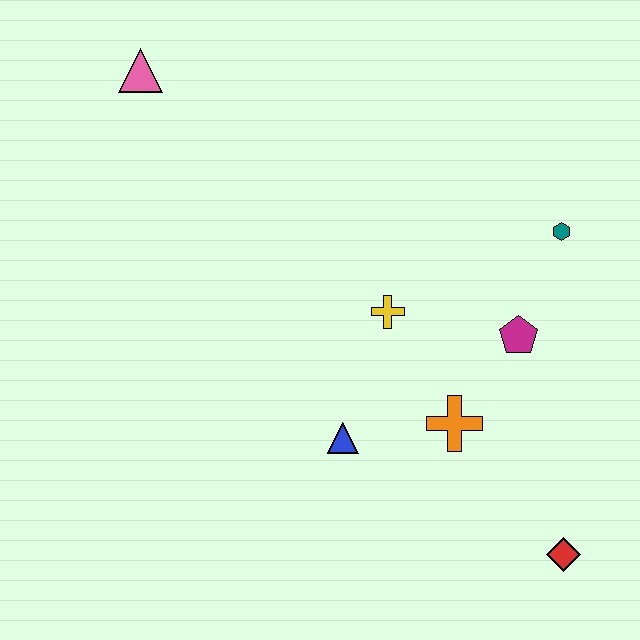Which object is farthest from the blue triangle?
The pink triangle is farthest from the blue triangle.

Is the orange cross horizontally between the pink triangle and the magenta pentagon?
Yes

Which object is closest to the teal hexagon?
The magenta pentagon is closest to the teal hexagon.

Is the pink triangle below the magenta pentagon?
No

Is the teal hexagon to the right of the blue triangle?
Yes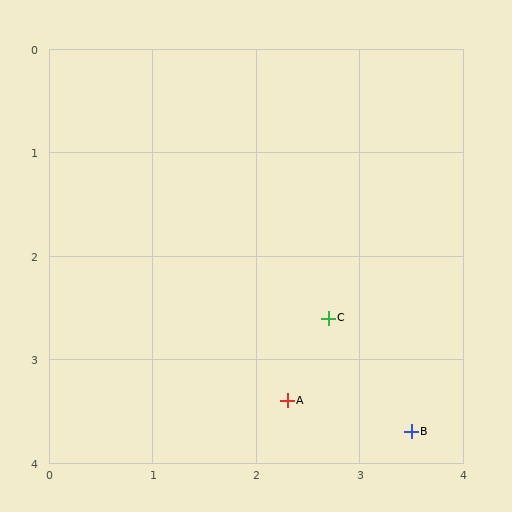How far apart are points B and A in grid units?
Points B and A are about 1.2 grid units apart.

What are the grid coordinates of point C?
Point C is at approximately (2.7, 2.6).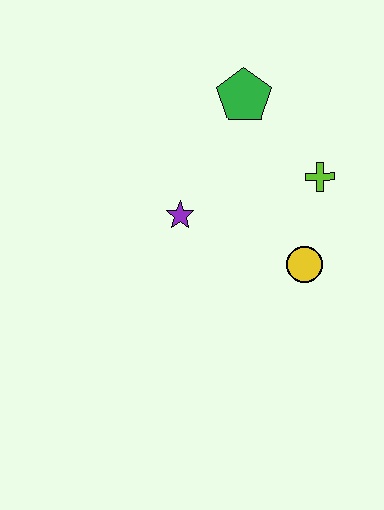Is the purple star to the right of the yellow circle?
No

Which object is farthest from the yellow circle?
The green pentagon is farthest from the yellow circle.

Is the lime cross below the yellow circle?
No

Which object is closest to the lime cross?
The yellow circle is closest to the lime cross.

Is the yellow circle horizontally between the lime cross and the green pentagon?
Yes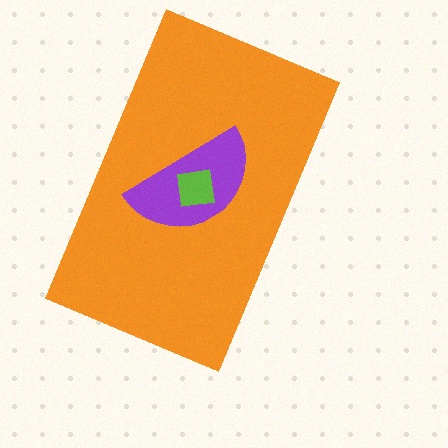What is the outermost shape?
The orange rectangle.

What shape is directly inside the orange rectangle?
The purple semicircle.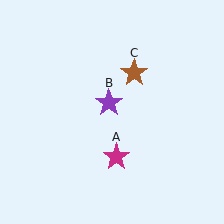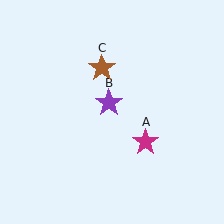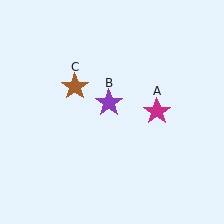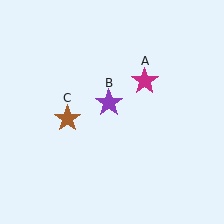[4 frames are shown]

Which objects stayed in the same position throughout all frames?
Purple star (object B) remained stationary.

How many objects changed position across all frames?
2 objects changed position: magenta star (object A), brown star (object C).